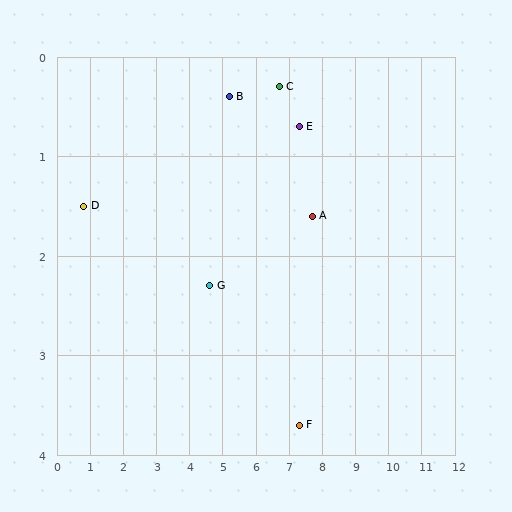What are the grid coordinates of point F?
Point F is at approximately (7.3, 3.7).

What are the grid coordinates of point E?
Point E is at approximately (7.3, 0.7).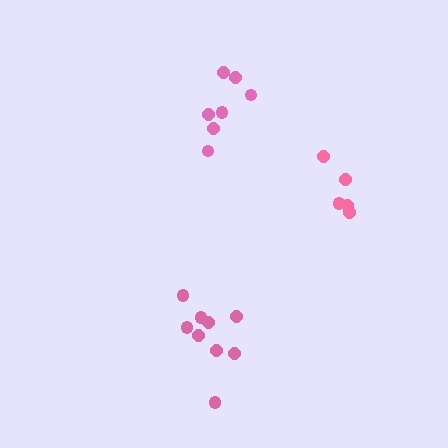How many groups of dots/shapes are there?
There are 3 groups.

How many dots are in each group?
Group 1: 7 dots, Group 2: 9 dots, Group 3: 5 dots (21 total).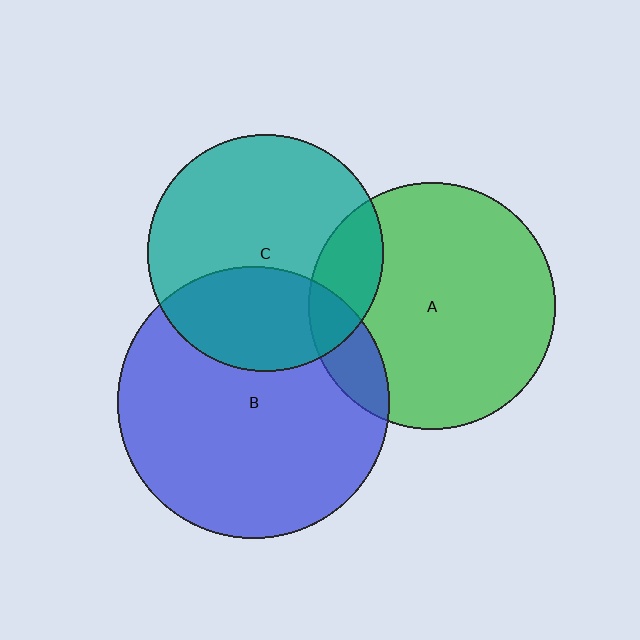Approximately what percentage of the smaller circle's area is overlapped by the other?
Approximately 35%.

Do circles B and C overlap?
Yes.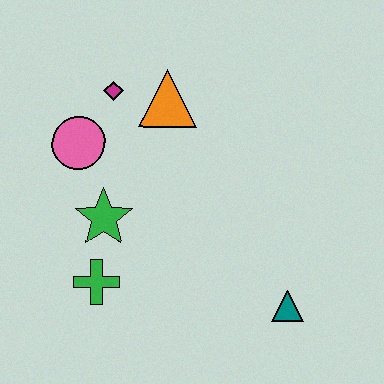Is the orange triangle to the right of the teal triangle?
No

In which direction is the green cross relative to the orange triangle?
The green cross is below the orange triangle.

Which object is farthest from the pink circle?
The teal triangle is farthest from the pink circle.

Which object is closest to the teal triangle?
The green cross is closest to the teal triangle.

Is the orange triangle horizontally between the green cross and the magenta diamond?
No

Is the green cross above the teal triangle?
Yes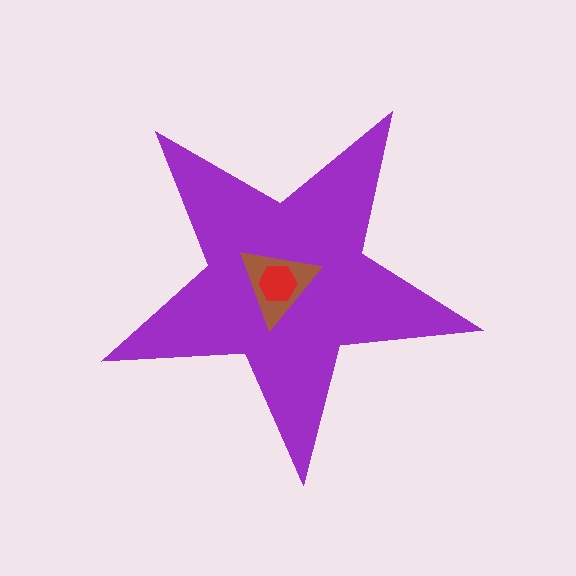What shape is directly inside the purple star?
The brown triangle.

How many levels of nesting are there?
3.